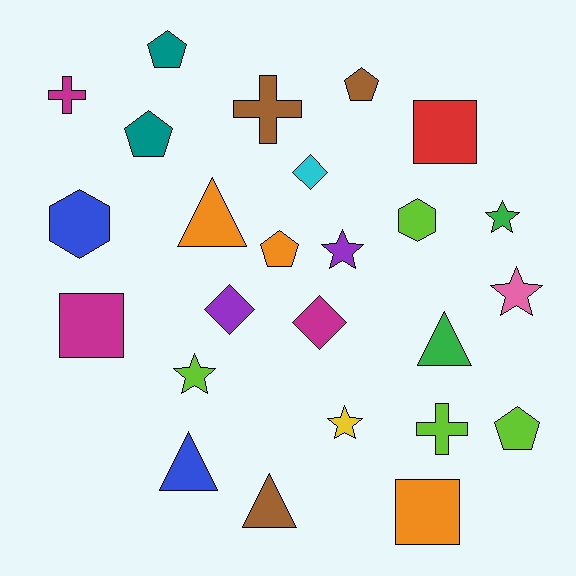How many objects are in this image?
There are 25 objects.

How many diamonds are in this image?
There are 3 diamonds.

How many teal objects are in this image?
There are 2 teal objects.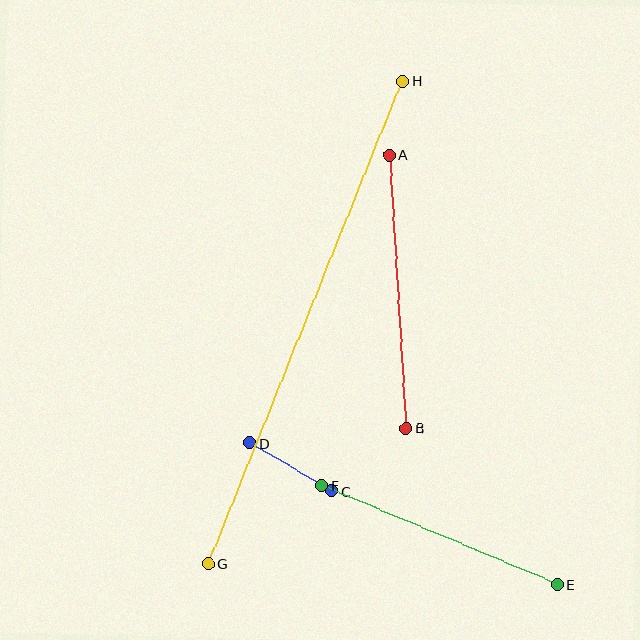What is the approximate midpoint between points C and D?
The midpoint is at approximately (291, 467) pixels.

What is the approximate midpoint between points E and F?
The midpoint is at approximately (439, 535) pixels.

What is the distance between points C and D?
The distance is approximately 95 pixels.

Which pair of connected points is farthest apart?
Points G and H are farthest apart.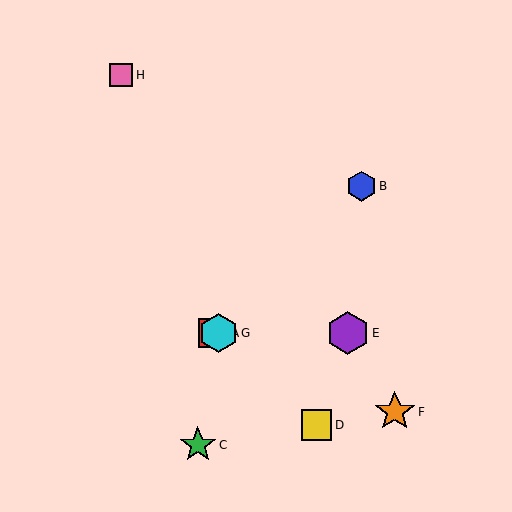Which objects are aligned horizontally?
Objects A, E, G are aligned horizontally.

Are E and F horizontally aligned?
No, E is at y≈333 and F is at y≈412.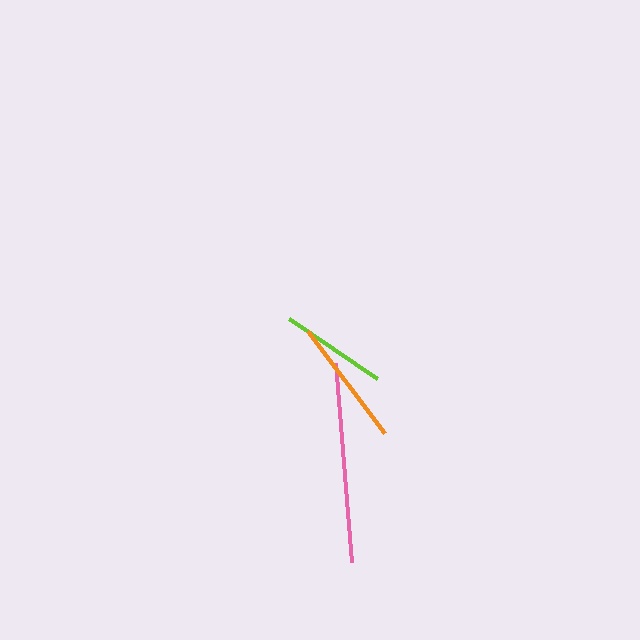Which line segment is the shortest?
The lime line is the shortest at approximately 107 pixels.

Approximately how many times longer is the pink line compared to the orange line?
The pink line is approximately 1.6 times the length of the orange line.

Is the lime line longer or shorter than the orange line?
The orange line is longer than the lime line.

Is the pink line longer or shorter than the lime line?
The pink line is longer than the lime line.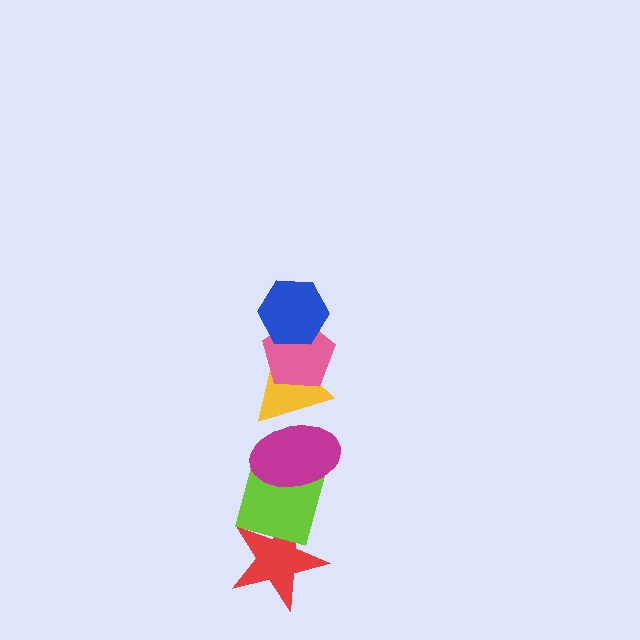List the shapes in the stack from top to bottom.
From top to bottom: the blue hexagon, the pink pentagon, the yellow triangle, the magenta ellipse, the lime diamond, the red star.